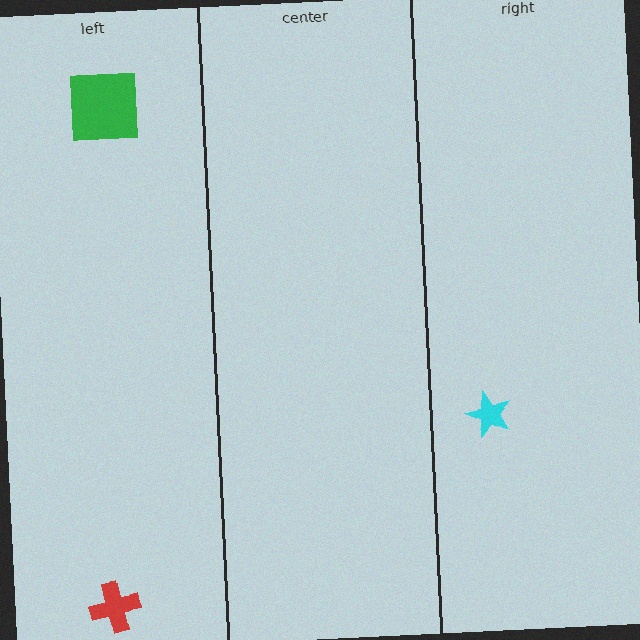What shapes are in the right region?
The cyan star.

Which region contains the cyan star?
The right region.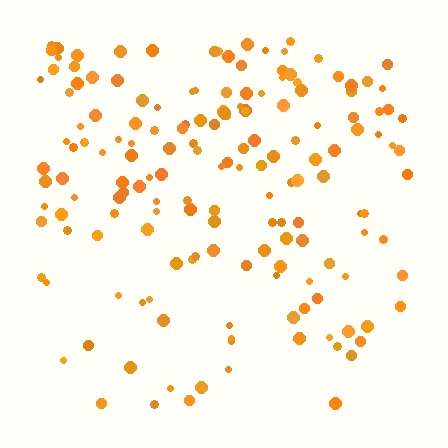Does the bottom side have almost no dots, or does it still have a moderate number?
Still a moderate number, just noticeably fewer than the top.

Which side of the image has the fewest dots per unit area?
The bottom.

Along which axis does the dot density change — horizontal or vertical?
Vertical.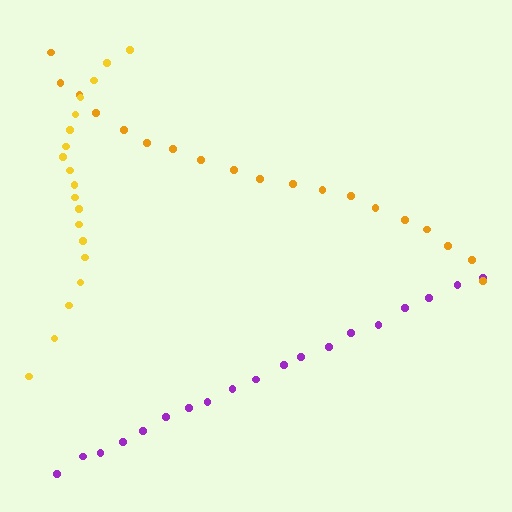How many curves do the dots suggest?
There are 3 distinct paths.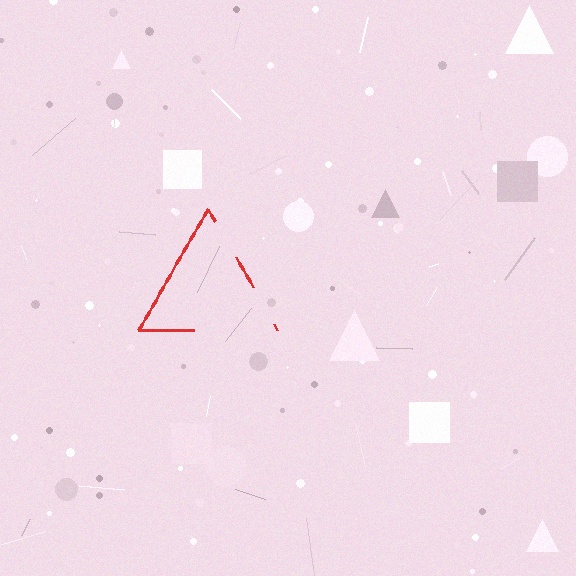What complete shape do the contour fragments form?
The contour fragments form a triangle.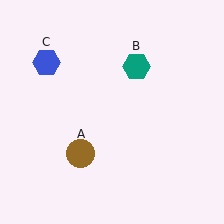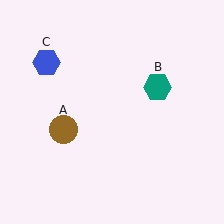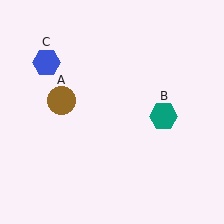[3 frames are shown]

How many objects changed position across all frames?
2 objects changed position: brown circle (object A), teal hexagon (object B).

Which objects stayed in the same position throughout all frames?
Blue hexagon (object C) remained stationary.